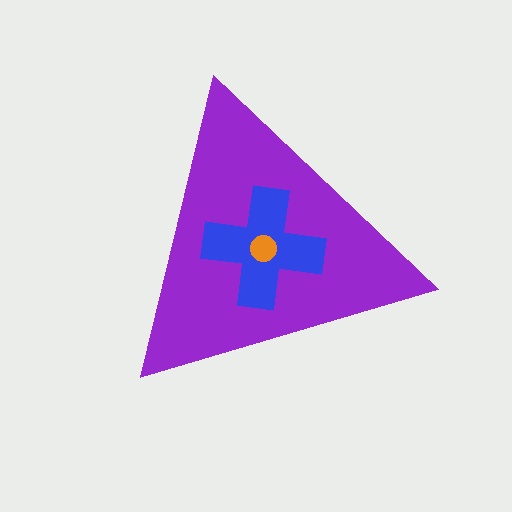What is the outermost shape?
The purple triangle.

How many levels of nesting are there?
3.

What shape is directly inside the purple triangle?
The blue cross.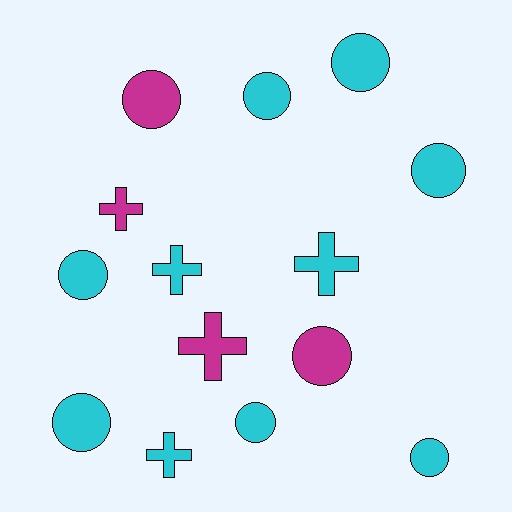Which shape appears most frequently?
Circle, with 9 objects.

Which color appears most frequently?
Cyan, with 10 objects.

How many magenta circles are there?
There are 2 magenta circles.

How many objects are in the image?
There are 14 objects.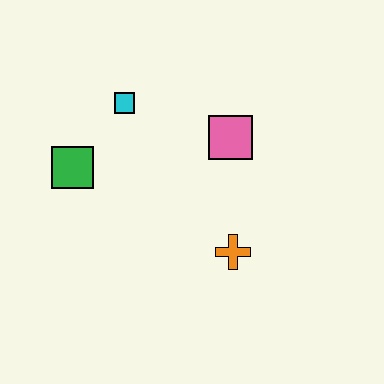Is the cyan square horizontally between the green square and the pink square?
Yes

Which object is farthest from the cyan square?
The orange cross is farthest from the cyan square.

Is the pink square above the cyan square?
No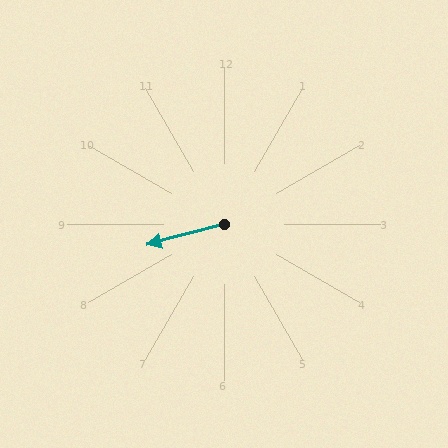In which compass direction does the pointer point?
West.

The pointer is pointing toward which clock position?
Roughly 9 o'clock.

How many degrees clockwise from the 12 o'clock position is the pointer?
Approximately 255 degrees.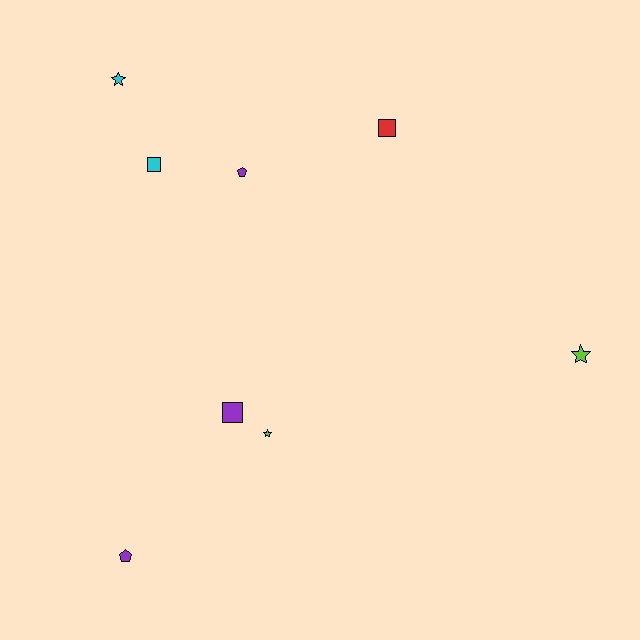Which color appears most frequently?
Purple, with 3 objects.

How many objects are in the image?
There are 8 objects.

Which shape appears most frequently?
Square, with 3 objects.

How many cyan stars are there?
There is 1 cyan star.